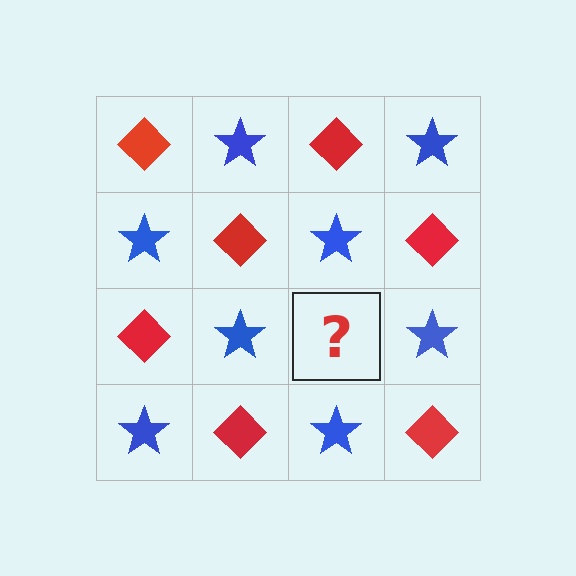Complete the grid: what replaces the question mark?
The question mark should be replaced with a red diamond.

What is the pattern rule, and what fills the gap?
The rule is that it alternates red diamond and blue star in a checkerboard pattern. The gap should be filled with a red diamond.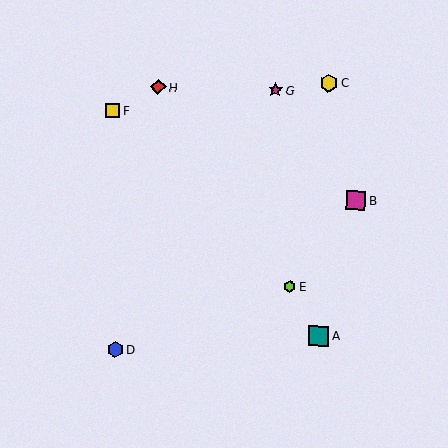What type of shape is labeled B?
Shape B is a magenta square.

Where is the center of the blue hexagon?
The center of the blue hexagon is at (115, 350).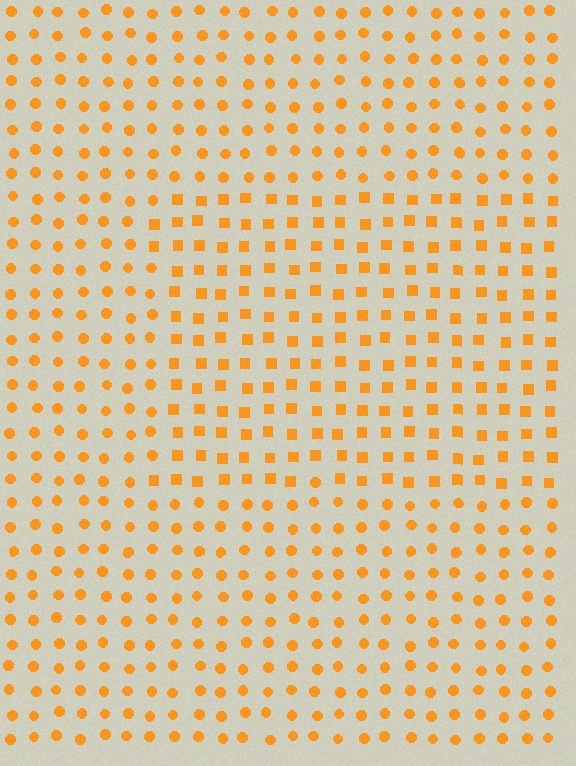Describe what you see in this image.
The image is filled with small orange elements arranged in a uniform grid. A rectangle-shaped region contains squares, while the surrounding area contains circles. The boundary is defined purely by the change in element shape.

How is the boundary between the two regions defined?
The boundary is defined by a change in element shape: squares inside vs. circles outside. All elements share the same color and spacing.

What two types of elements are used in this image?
The image uses squares inside the rectangle region and circles outside it.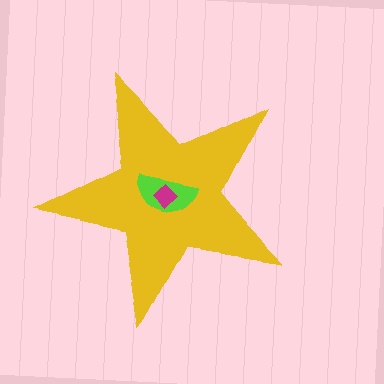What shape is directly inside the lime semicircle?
The magenta diamond.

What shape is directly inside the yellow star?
The lime semicircle.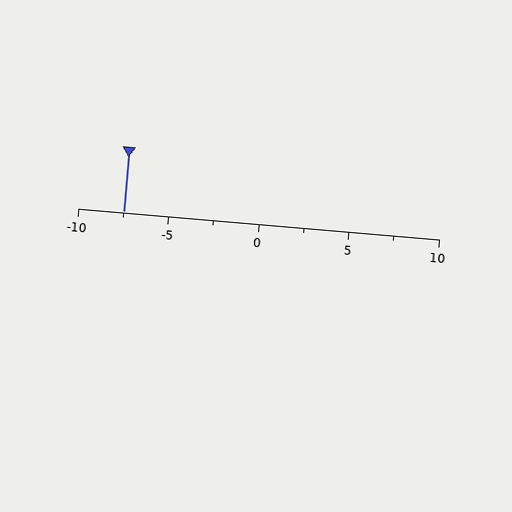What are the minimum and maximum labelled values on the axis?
The axis runs from -10 to 10.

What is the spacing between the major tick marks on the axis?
The major ticks are spaced 5 apart.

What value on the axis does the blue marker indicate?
The marker indicates approximately -7.5.